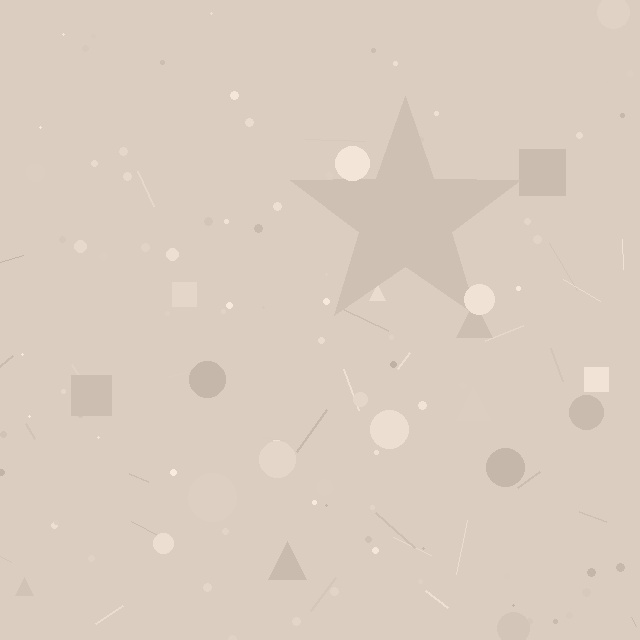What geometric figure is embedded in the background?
A star is embedded in the background.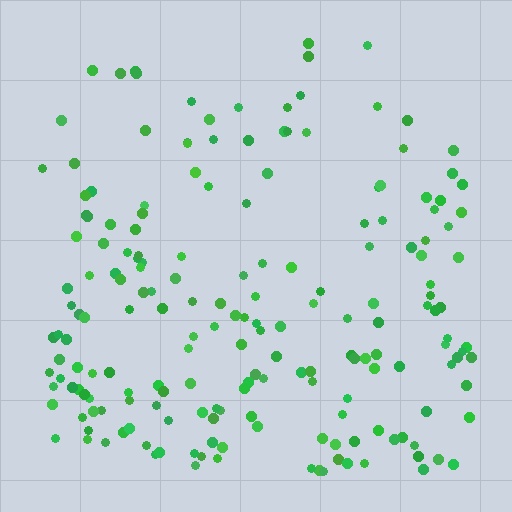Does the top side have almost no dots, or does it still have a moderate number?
Still a moderate number, just noticeably fewer than the bottom.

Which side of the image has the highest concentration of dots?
The bottom.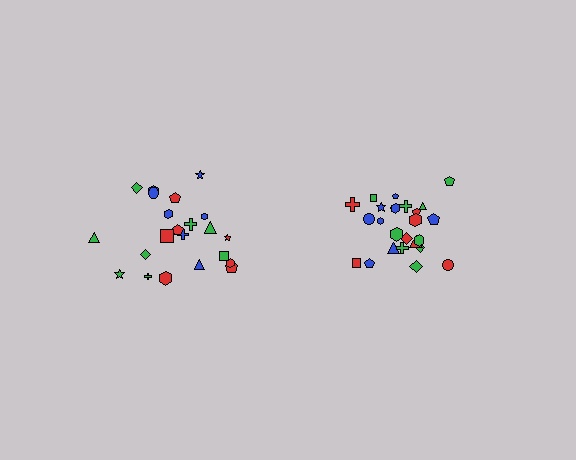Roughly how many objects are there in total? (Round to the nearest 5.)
Roughly 45 objects in total.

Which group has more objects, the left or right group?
The right group.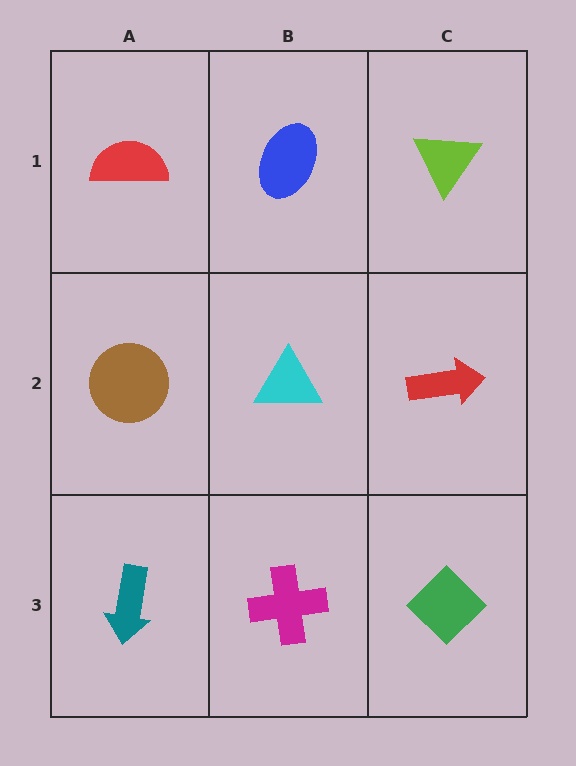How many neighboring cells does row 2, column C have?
3.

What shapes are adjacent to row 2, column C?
A lime triangle (row 1, column C), a green diamond (row 3, column C), a cyan triangle (row 2, column B).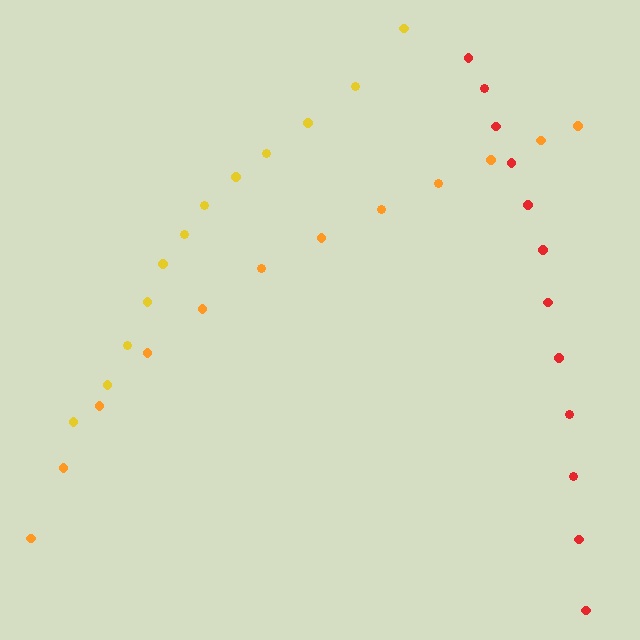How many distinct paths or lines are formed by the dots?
There are 3 distinct paths.